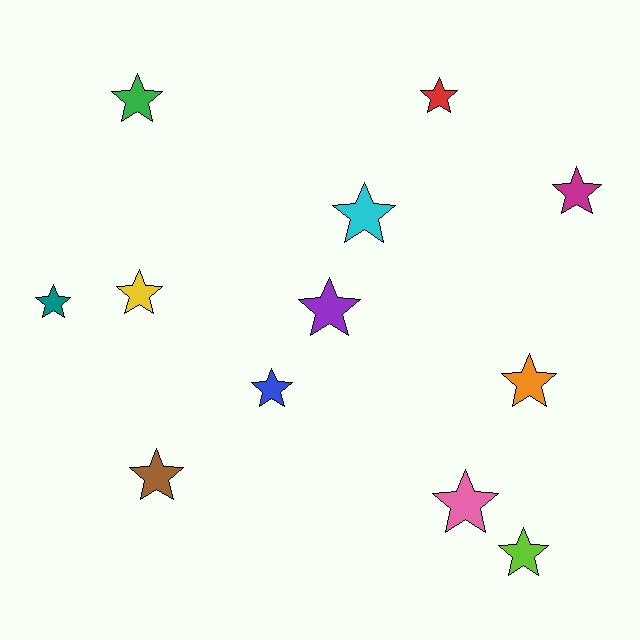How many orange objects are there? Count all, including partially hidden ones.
There is 1 orange object.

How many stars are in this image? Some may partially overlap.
There are 12 stars.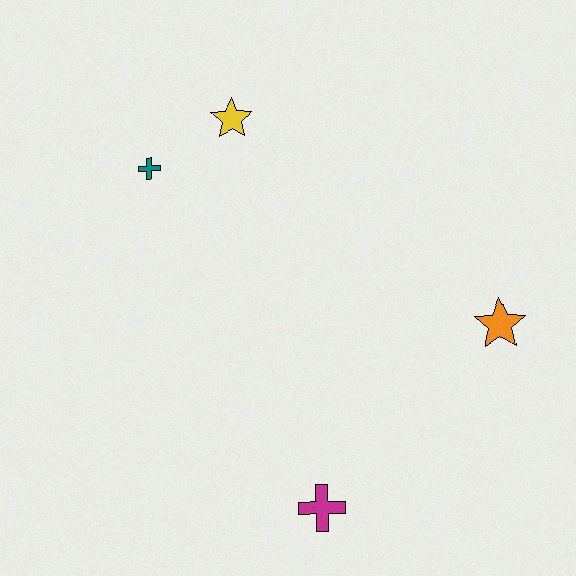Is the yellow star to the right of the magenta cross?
No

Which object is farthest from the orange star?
The teal cross is farthest from the orange star.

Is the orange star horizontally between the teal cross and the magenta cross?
No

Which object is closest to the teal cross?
The yellow star is closest to the teal cross.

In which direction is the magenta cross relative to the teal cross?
The magenta cross is below the teal cross.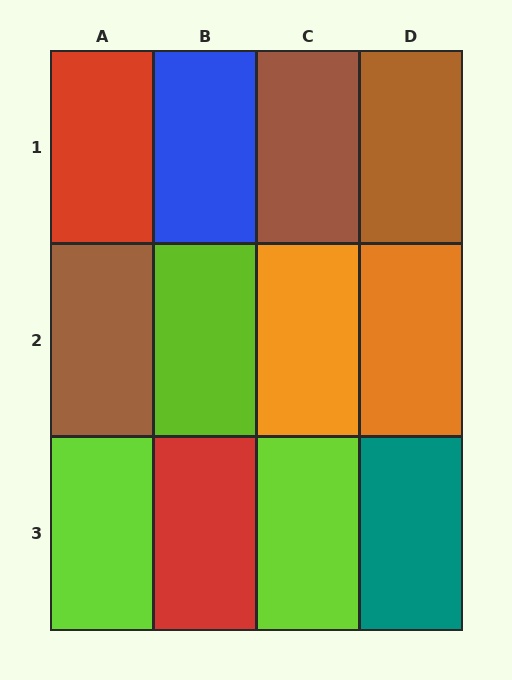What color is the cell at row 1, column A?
Red.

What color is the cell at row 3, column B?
Red.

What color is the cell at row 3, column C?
Lime.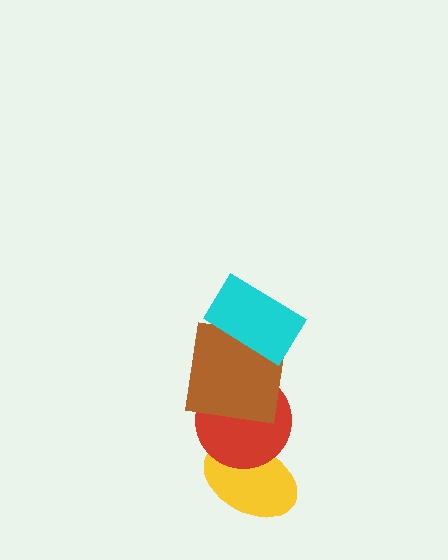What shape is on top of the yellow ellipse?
The red circle is on top of the yellow ellipse.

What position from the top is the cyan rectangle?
The cyan rectangle is 1st from the top.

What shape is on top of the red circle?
The brown square is on top of the red circle.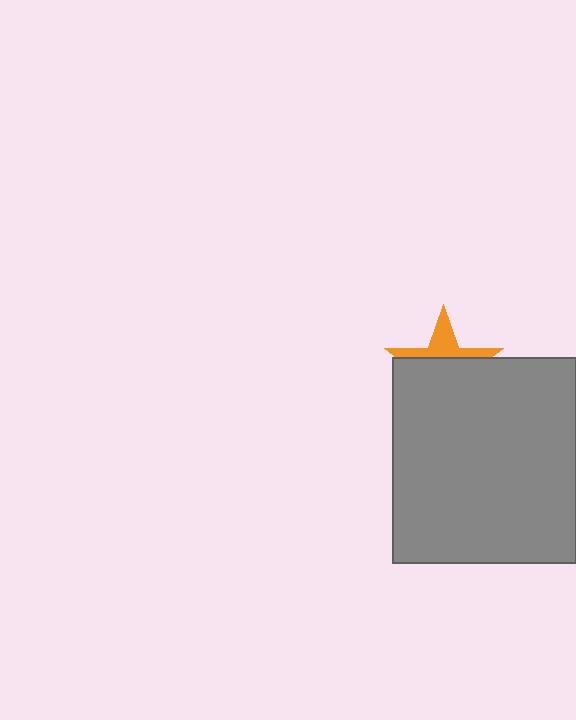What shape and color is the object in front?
The object in front is a gray rectangle.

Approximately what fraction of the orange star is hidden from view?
Roughly 63% of the orange star is hidden behind the gray rectangle.